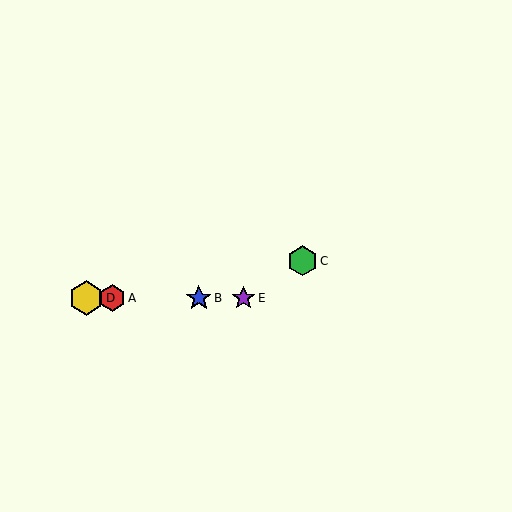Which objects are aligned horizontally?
Objects A, B, D, E are aligned horizontally.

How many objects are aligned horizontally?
4 objects (A, B, D, E) are aligned horizontally.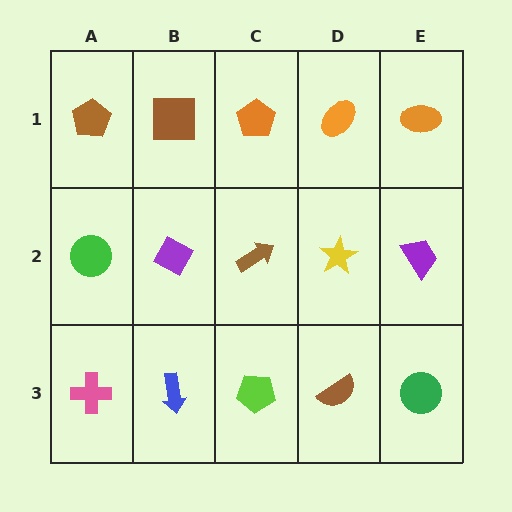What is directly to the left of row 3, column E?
A brown semicircle.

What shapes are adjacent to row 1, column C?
A brown arrow (row 2, column C), a brown square (row 1, column B), an orange ellipse (row 1, column D).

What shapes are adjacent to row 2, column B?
A brown square (row 1, column B), a blue arrow (row 3, column B), a green circle (row 2, column A), a brown arrow (row 2, column C).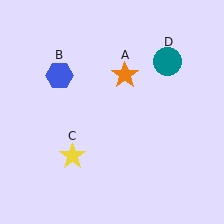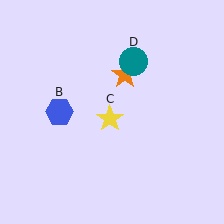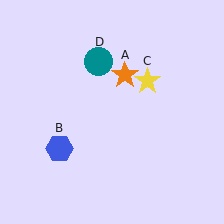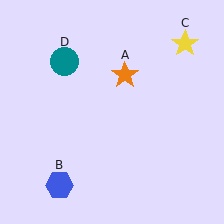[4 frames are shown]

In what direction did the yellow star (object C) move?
The yellow star (object C) moved up and to the right.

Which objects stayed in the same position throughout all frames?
Orange star (object A) remained stationary.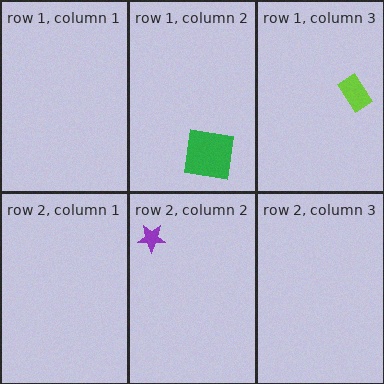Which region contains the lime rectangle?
The row 1, column 3 region.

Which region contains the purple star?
The row 2, column 2 region.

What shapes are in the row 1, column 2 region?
The green square.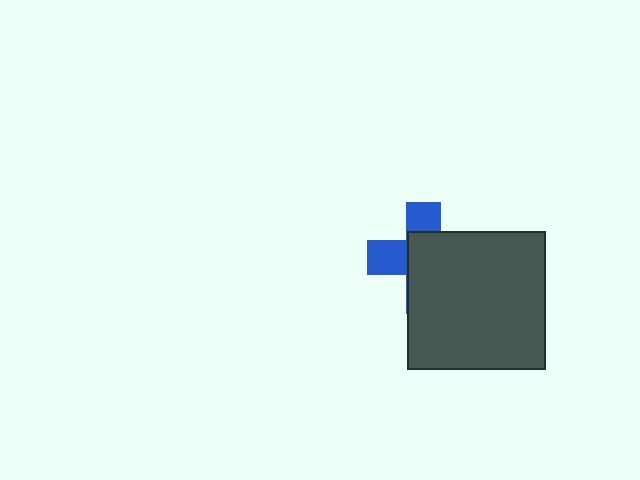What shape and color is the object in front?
The object in front is a dark gray square.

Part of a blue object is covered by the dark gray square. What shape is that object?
It is a cross.